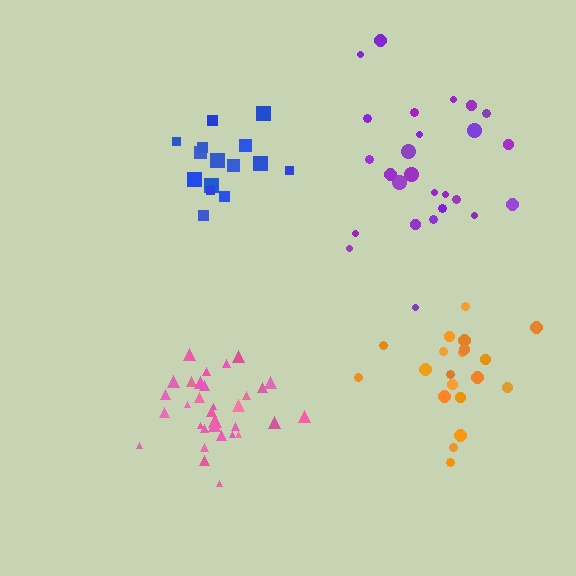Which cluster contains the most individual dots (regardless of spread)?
Pink (34).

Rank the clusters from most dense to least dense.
pink, blue, orange, purple.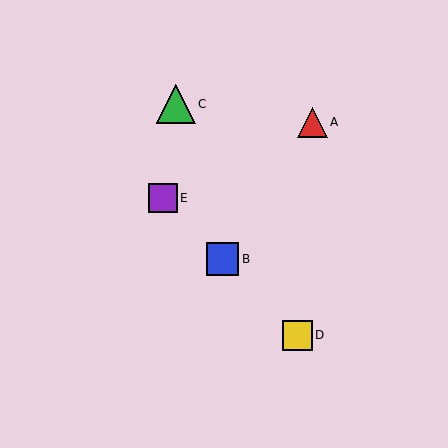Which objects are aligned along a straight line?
Objects B, D, E are aligned along a straight line.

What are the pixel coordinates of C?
Object C is at (176, 104).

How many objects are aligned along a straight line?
3 objects (B, D, E) are aligned along a straight line.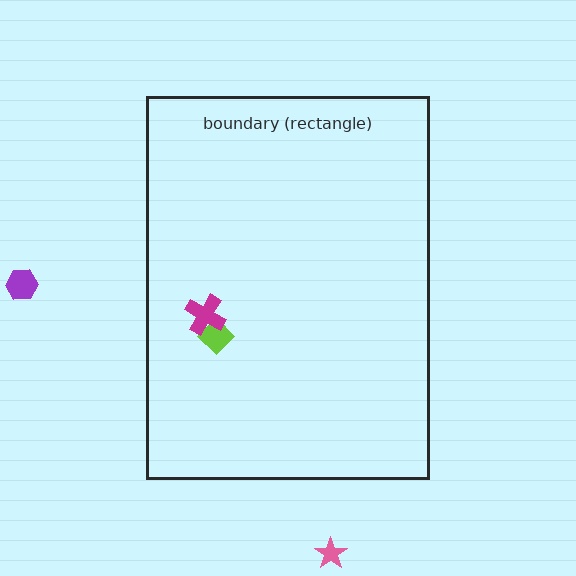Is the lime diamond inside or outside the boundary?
Inside.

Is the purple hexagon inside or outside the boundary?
Outside.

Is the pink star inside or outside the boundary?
Outside.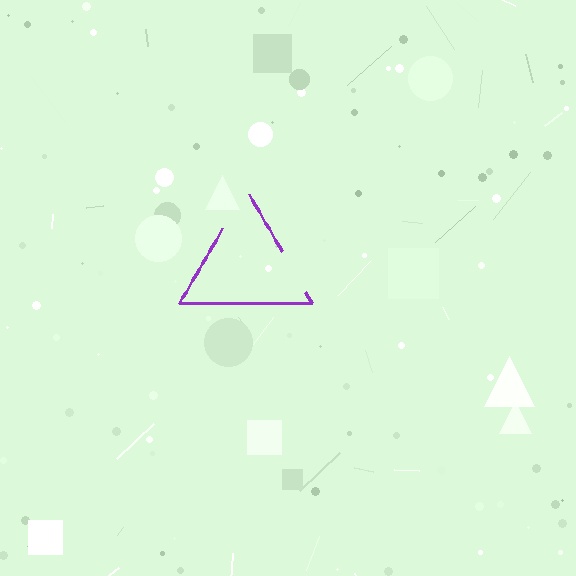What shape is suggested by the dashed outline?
The dashed outline suggests a triangle.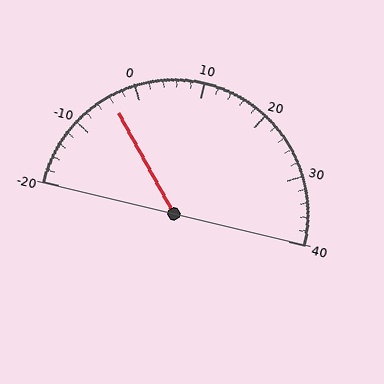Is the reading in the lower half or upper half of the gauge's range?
The reading is in the lower half of the range (-20 to 40).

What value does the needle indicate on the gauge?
The needle indicates approximately -4.